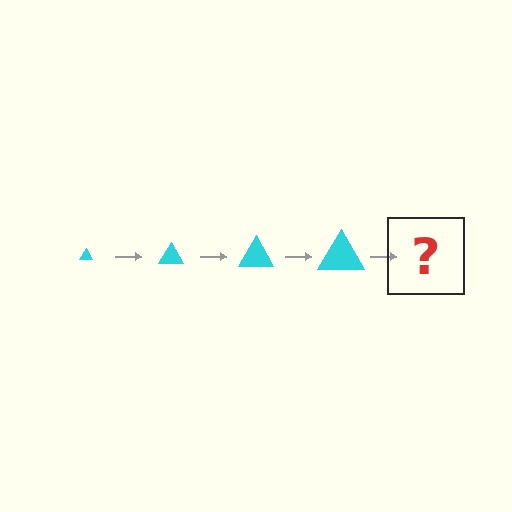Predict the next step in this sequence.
The next step is a cyan triangle, larger than the previous one.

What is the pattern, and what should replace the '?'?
The pattern is that the triangle gets progressively larger each step. The '?' should be a cyan triangle, larger than the previous one.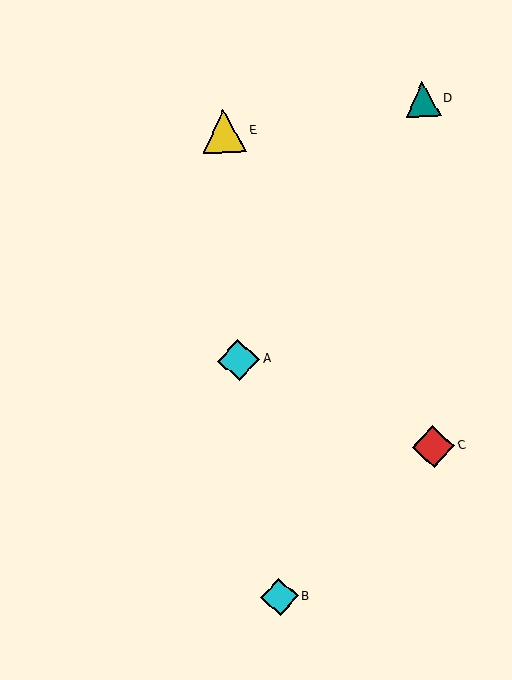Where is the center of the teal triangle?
The center of the teal triangle is at (423, 100).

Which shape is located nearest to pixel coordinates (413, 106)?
The teal triangle (labeled D) at (423, 100) is nearest to that location.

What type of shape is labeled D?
Shape D is a teal triangle.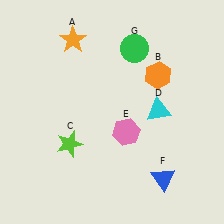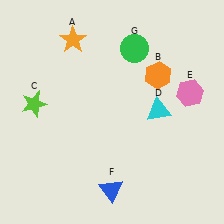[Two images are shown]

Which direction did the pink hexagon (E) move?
The pink hexagon (E) moved right.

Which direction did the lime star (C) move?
The lime star (C) moved up.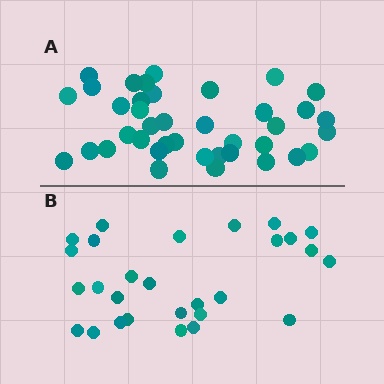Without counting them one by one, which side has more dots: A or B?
Region A (the top region) has more dots.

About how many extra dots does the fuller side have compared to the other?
Region A has roughly 12 or so more dots than region B.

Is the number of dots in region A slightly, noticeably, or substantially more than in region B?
Region A has noticeably more, but not dramatically so. The ratio is roughly 1.4 to 1.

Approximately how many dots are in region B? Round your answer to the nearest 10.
About 30 dots. (The exact count is 28, which rounds to 30.)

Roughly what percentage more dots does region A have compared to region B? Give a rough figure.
About 40% more.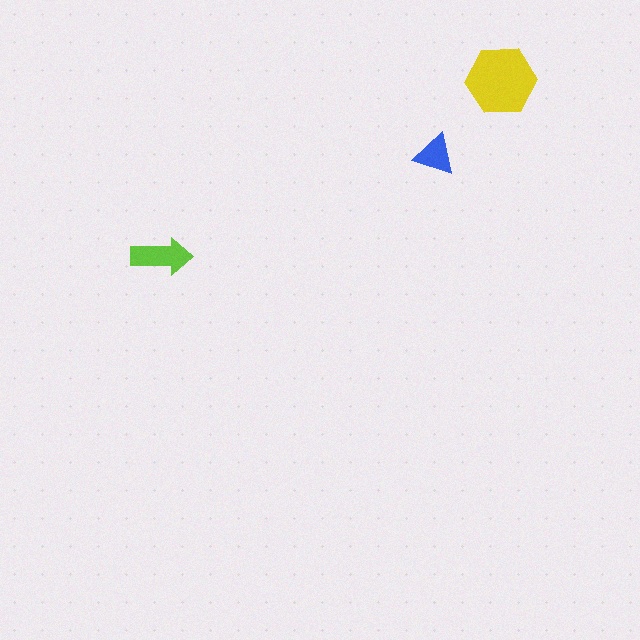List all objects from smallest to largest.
The blue triangle, the lime arrow, the yellow hexagon.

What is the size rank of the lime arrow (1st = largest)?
2nd.